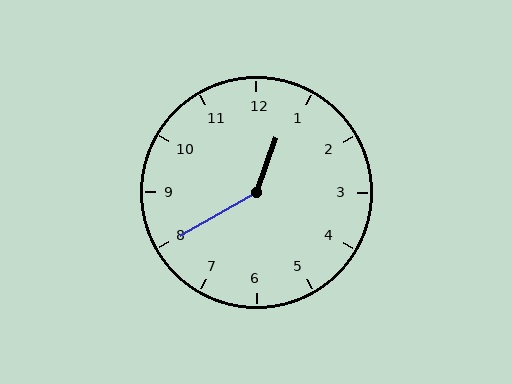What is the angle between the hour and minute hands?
Approximately 140 degrees.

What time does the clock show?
12:40.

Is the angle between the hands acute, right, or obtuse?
It is obtuse.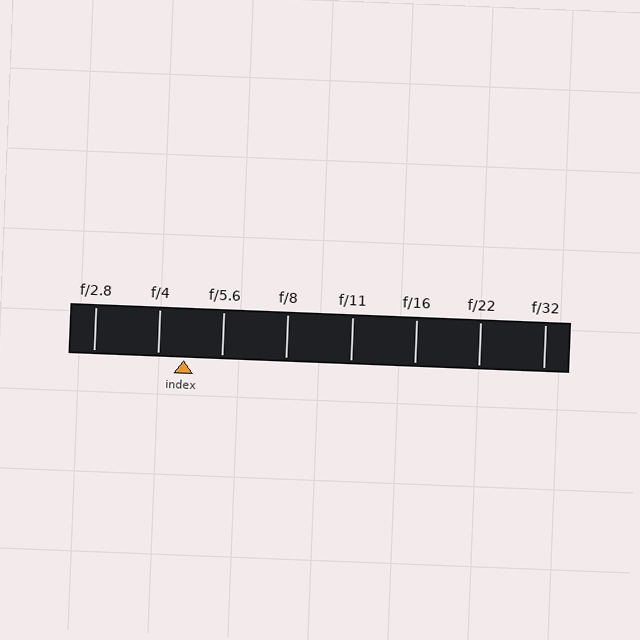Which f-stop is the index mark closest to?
The index mark is closest to f/4.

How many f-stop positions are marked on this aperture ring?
There are 8 f-stop positions marked.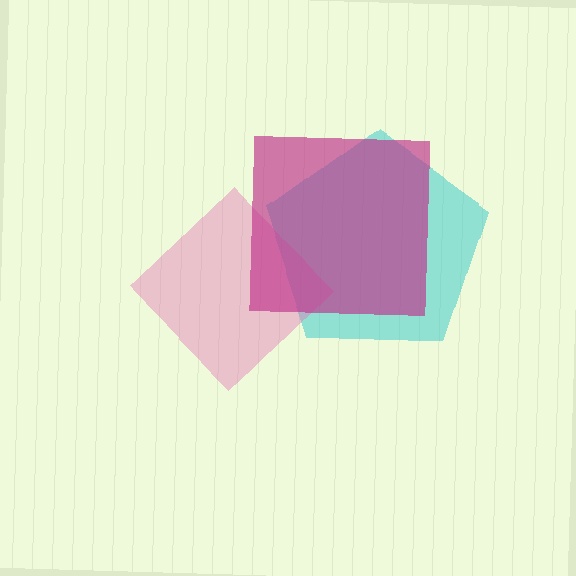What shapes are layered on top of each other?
The layered shapes are: a cyan pentagon, a pink diamond, a magenta square.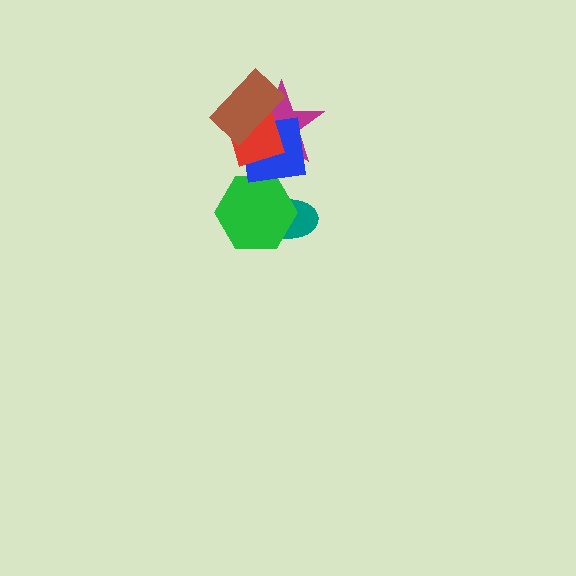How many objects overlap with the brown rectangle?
3 objects overlap with the brown rectangle.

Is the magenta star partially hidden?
Yes, it is partially covered by another shape.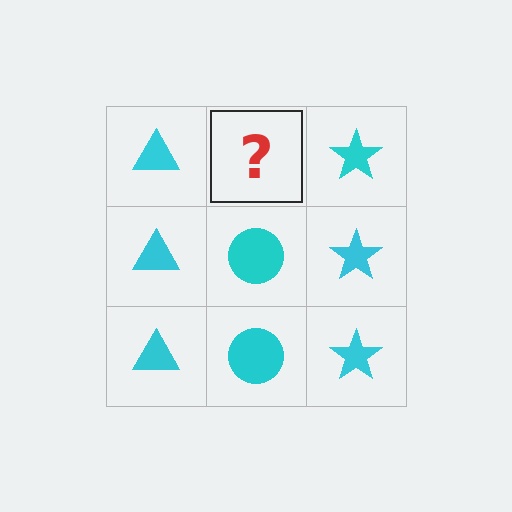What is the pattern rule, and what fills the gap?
The rule is that each column has a consistent shape. The gap should be filled with a cyan circle.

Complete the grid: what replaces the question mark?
The question mark should be replaced with a cyan circle.